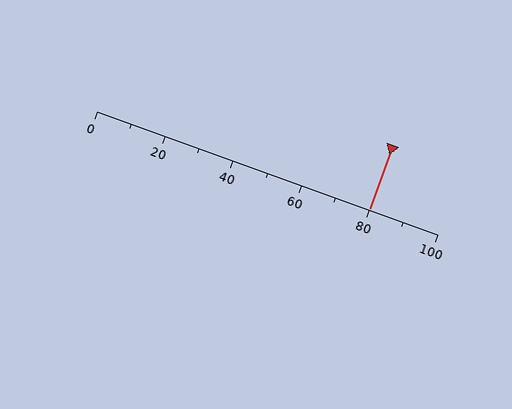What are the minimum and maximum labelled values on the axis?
The axis runs from 0 to 100.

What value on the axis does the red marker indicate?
The marker indicates approximately 80.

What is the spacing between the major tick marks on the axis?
The major ticks are spaced 20 apart.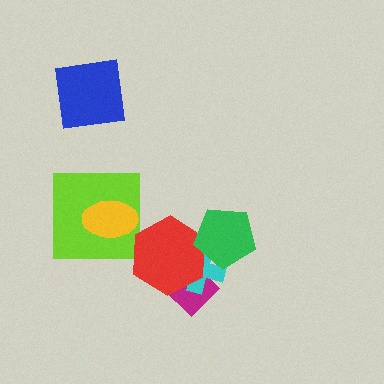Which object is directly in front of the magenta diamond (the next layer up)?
The cyan cross is directly in front of the magenta diamond.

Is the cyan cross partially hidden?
Yes, it is partially covered by another shape.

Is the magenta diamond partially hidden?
Yes, it is partially covered by another shape.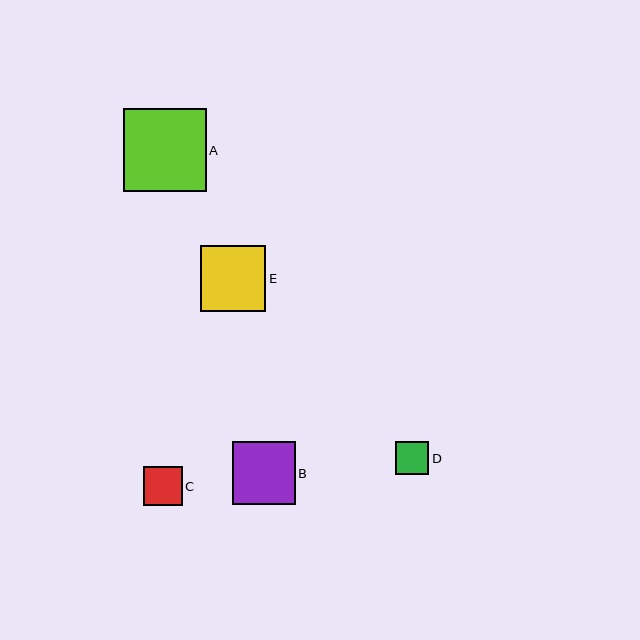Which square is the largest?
Square A is the largest with a size of approximately 83 pixels.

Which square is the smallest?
Square D is the smallest with a size of approximately 33 pixels.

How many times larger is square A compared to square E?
Square A is approximately 1.3 times the size of square E.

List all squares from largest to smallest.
From largest to smallest: A, E, B, C, D.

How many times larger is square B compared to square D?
Square B is approximately 1.9 times the size of square D.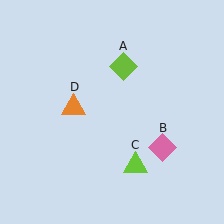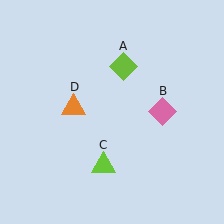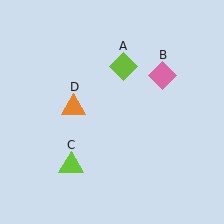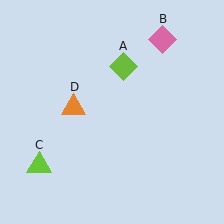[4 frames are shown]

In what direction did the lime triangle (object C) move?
The lime triangle (object C) moved left.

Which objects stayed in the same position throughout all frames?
Lime diamond (object A) and orange triangle (object D) remained stationary.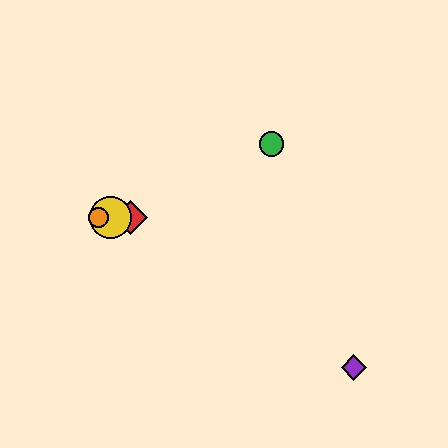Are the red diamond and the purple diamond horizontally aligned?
No, the red diamond is at y≈217 and the purple diamond is at y≈368.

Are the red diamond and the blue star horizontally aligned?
Yes, both are at y≈217.